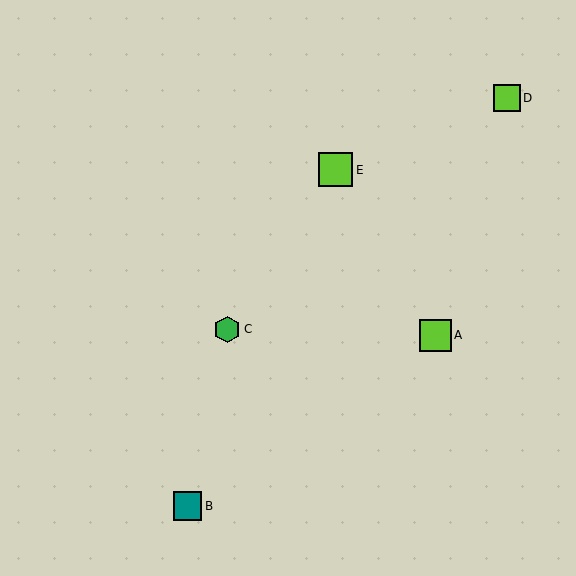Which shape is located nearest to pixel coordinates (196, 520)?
The teal square (labeled B) at (188, 506) is nearest to that location.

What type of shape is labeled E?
Shape E is a lime square.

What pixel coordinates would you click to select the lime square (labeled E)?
Click at (336, 170) to select the lime square E.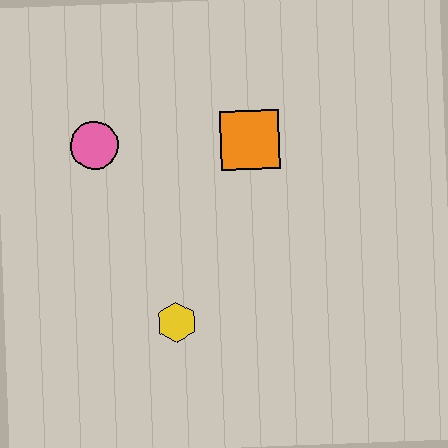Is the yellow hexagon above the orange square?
No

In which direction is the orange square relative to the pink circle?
The orange square is to the right of the pink circle.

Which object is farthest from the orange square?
The yellow hexagon is farthest from the orange square.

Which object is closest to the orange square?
The pink circle is closest to the orange square.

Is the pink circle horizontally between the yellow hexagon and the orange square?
No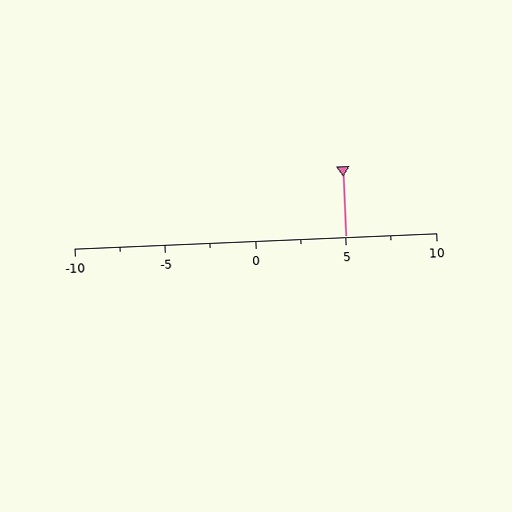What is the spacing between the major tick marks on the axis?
The major ticks are spaced 5 apart.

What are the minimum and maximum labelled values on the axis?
The axis runs from -10 to 10.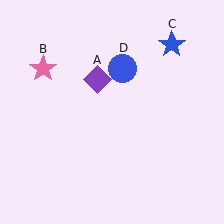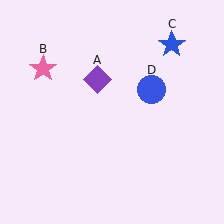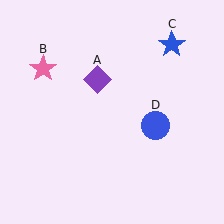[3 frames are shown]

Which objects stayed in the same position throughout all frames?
Purple diamond (object A) and pink star (object B) and blue star (object C) remained stationary.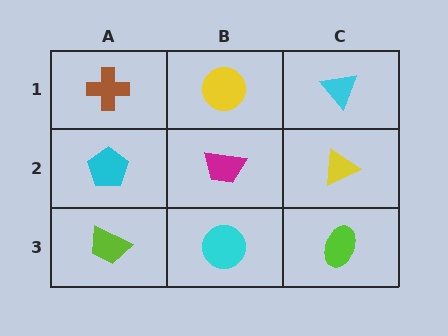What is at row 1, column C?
A cyan triangle.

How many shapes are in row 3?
3 shapes.